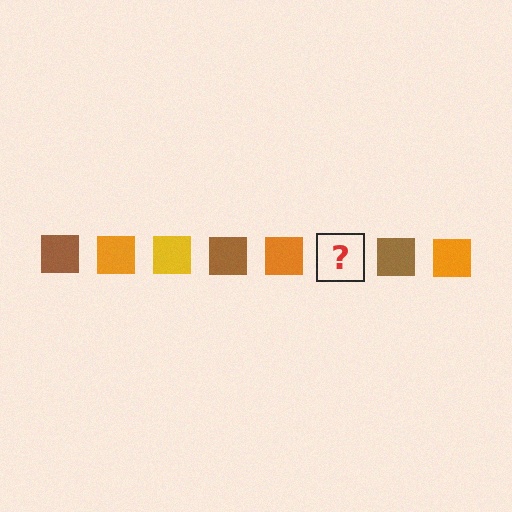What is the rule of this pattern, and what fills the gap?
The rule is that the pattern cycles through brown, orange, yellow squares. The gap should be filled with a yellow square.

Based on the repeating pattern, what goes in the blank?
The blank should be a yellow square.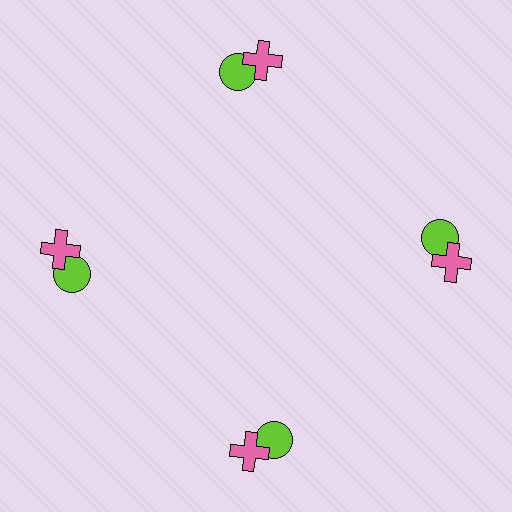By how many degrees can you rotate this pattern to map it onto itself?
The pattern maps onto itself every 90 degrees of rotation.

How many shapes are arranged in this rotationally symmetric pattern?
There are 8 shapes, arranged in 4 groups of 2.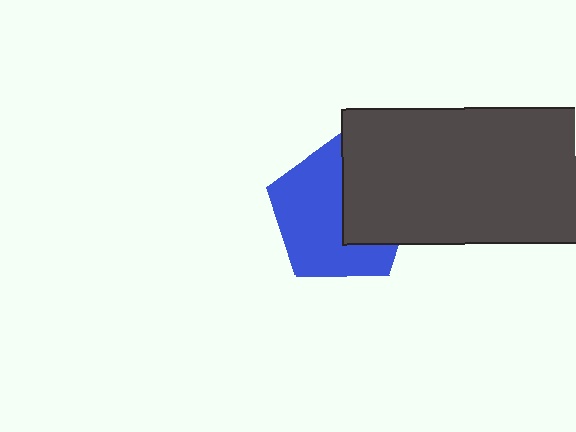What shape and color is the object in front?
The object in front is a dark gray rectangle.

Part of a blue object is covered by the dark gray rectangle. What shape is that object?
It is a pentagon.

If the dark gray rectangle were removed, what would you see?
You would see the complete blue pentagon.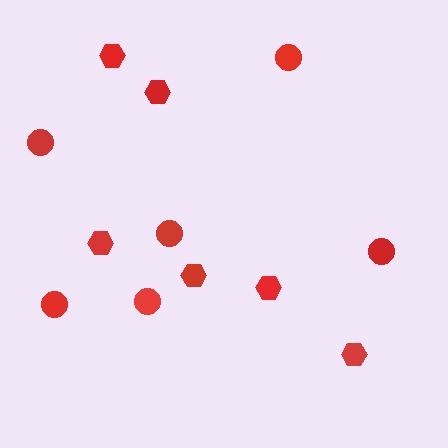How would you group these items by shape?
There are 2 groups: one group of hexagons (6) and one group of circles (6).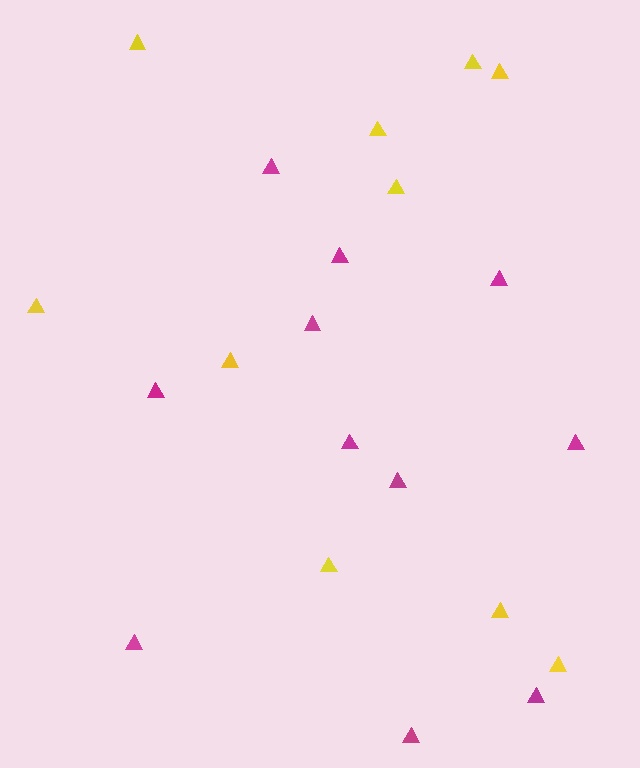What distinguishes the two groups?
There are 2 groups: one group of magenta triangles (11) and one group of yellow triangles (10).